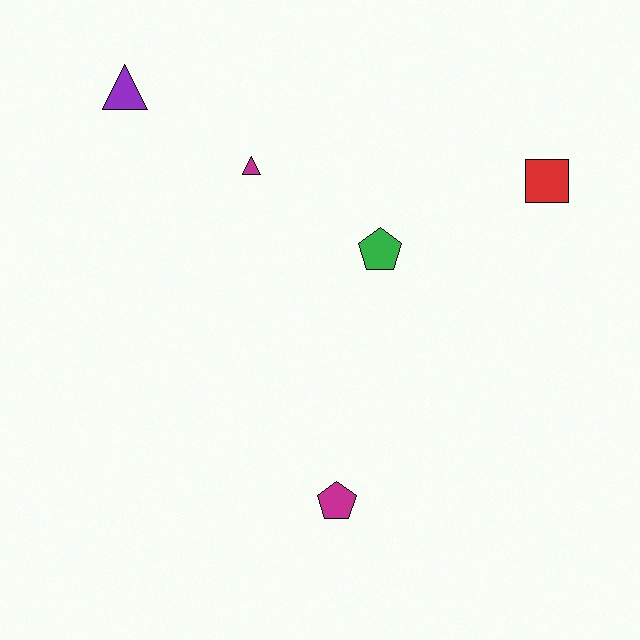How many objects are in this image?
There are 5 objects.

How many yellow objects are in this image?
There are no yellow objects.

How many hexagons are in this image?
There are no hexagons.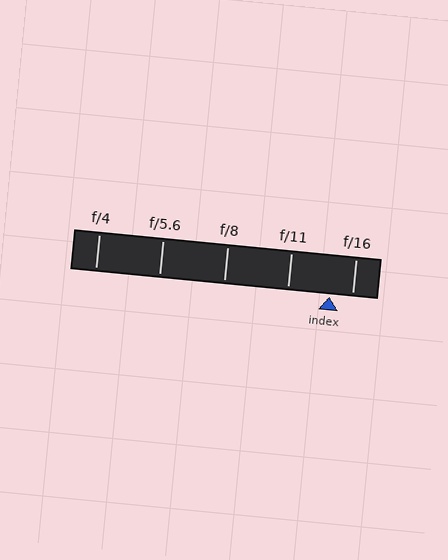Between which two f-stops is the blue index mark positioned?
The index mark is between f/11 and f/16.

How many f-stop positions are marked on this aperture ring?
There are 5 f-stop positions marked.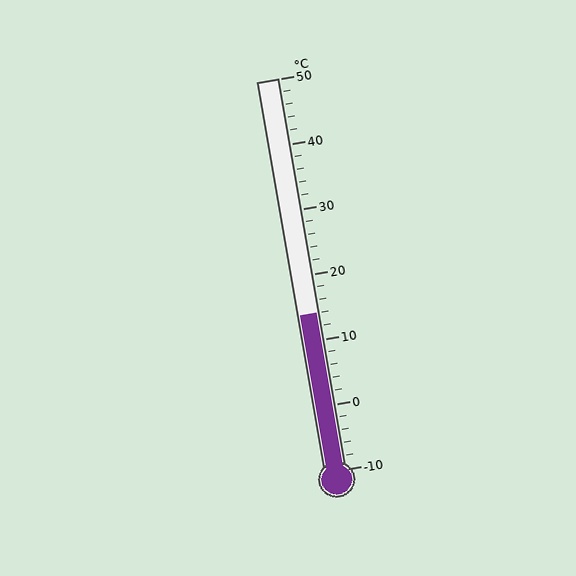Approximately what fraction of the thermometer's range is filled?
The thermometer is filled to approximately 40% of its range.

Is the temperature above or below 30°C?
The temperature is below 30°C.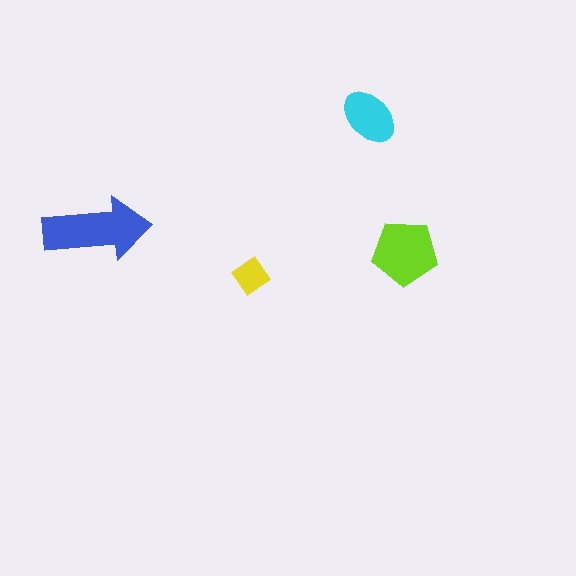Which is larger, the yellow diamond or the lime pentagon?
The lime pentagon.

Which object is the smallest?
The yellow diamond.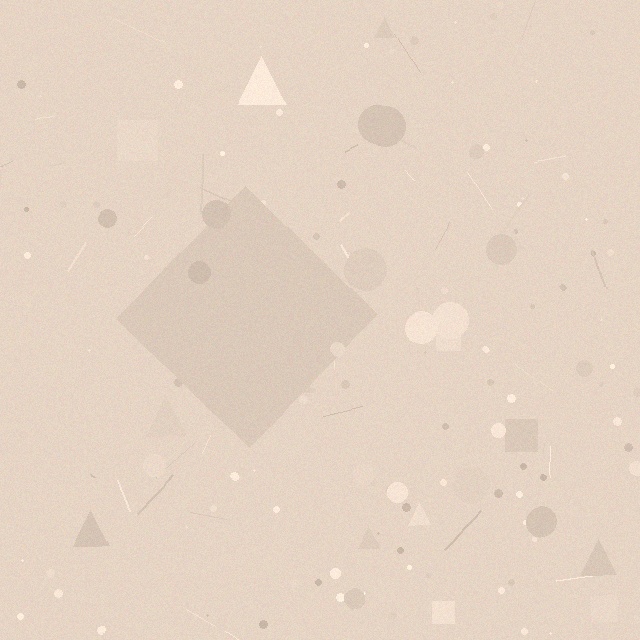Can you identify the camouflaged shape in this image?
The camouflaged shape is a diamond.